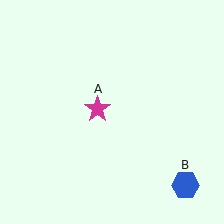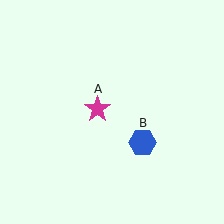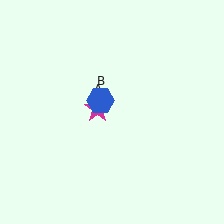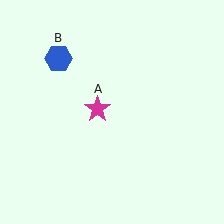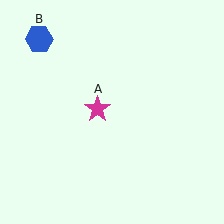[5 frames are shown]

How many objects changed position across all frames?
1 object changed position: blue hexagon (object B).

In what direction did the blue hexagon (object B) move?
The blue hexagon (object B) moved up and to the left.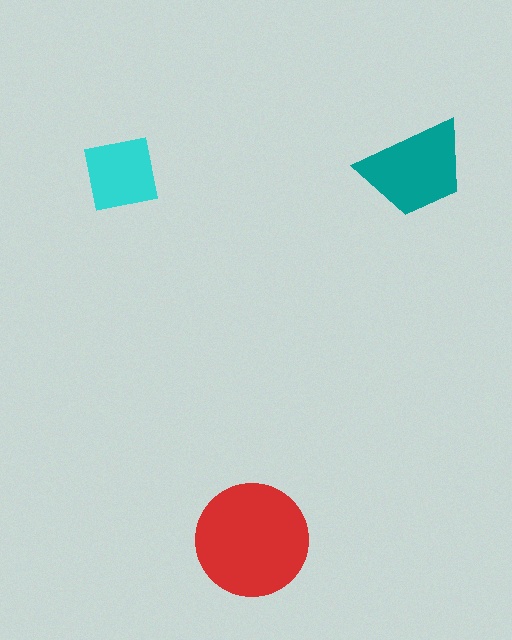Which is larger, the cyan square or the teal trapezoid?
The teal trapezoid.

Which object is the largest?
The red circle.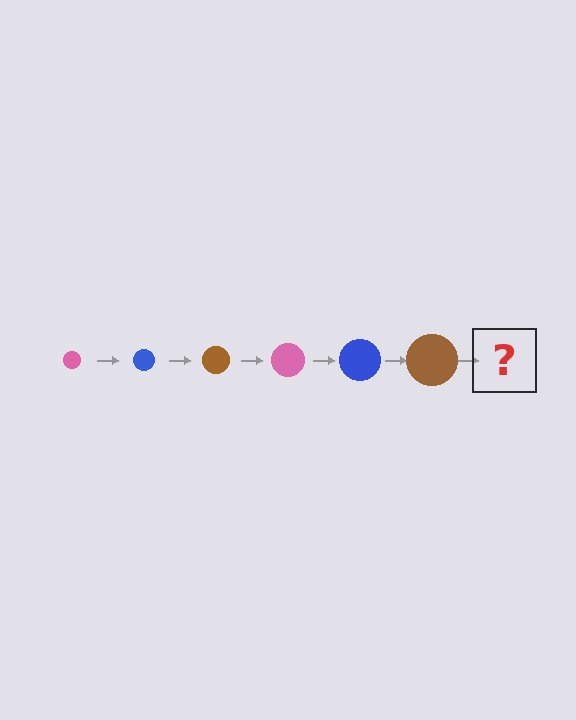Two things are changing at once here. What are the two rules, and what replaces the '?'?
The two rules are that the circle grows larger each step and the color cycles through pink, blue, and brown. The '?' should be a pink circle, larger than the previous one.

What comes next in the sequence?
The next element should be a pink circle, larger than the previous one.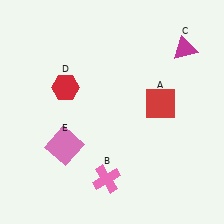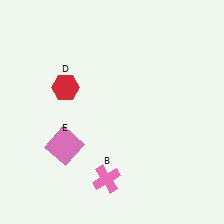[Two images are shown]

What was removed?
The magenta triangle (C), the red square (A) were removed in Image 2.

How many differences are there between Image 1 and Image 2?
There are 2 differences between the two images.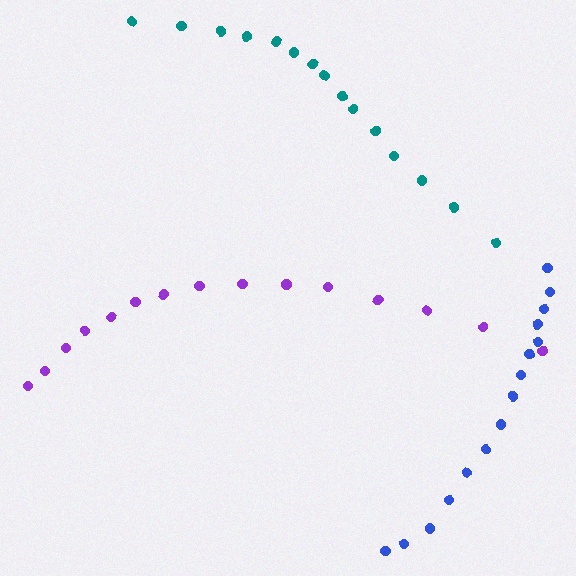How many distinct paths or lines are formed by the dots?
There are 3 distinct paths.